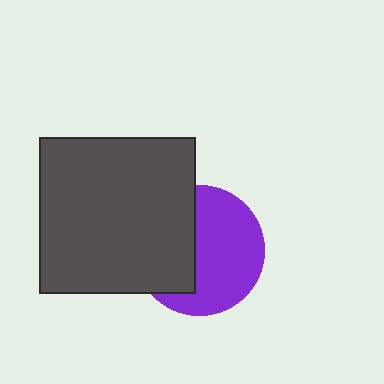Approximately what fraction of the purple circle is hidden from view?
Roughly 41% of the purple circle is hidden behind the dark gray square.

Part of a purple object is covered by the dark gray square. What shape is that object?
It is a circle.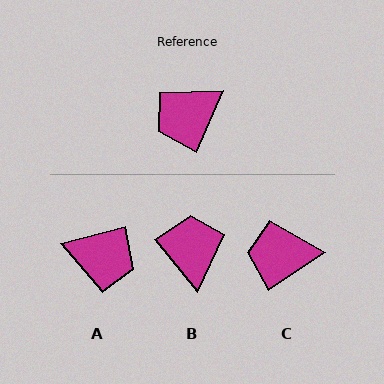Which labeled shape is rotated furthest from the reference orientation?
A, about 128 degrees away.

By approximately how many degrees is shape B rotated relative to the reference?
Approximately 118 degrees clockwise.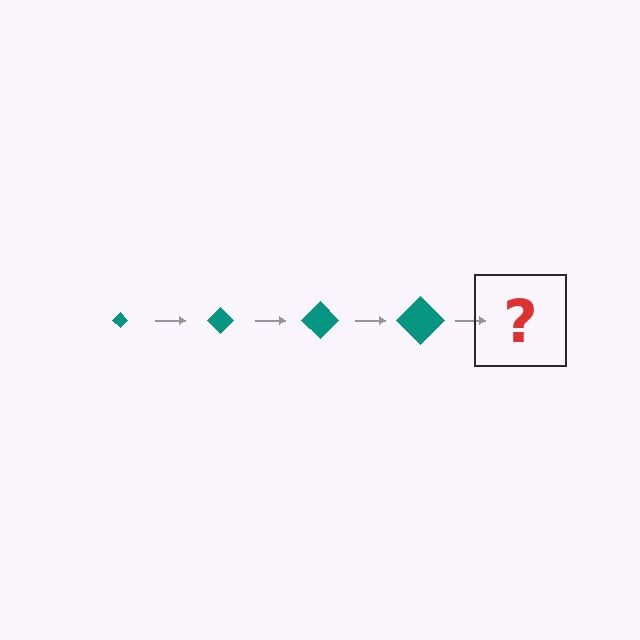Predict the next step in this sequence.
The next step is a teal diamond, larger than the previous one.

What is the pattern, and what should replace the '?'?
The pattern is that the diamond gets progressively larger each step. The '?' should be a teal diamond, larger than the previous one.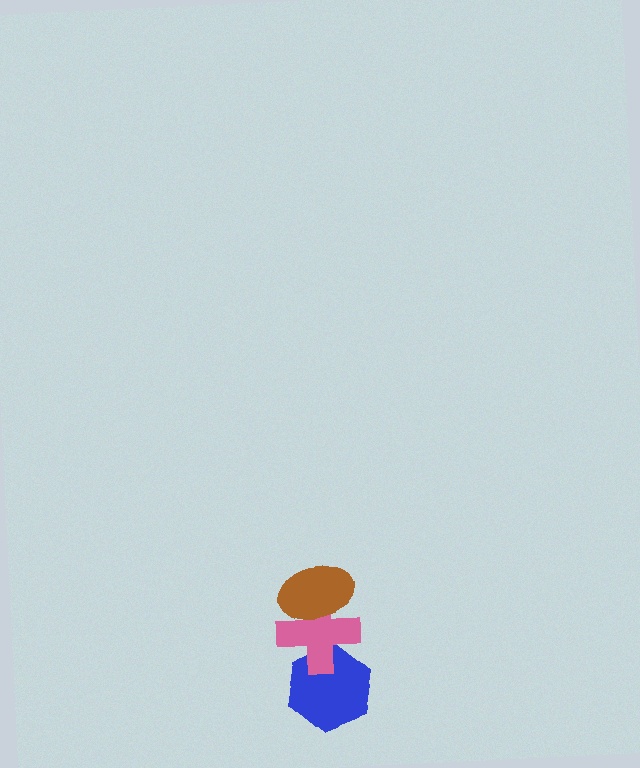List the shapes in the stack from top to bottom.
From top to bottom: the brown ellipse, the pink cross, the blue hexagon.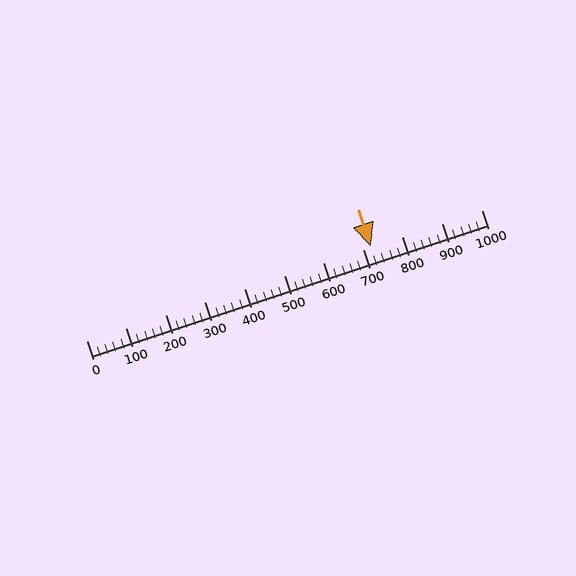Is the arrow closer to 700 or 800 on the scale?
The arrow is closer to 700.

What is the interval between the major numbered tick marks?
The major tick marks are spaced 100 units apart.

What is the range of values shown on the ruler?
The ruler shows values from 0 to 1000.